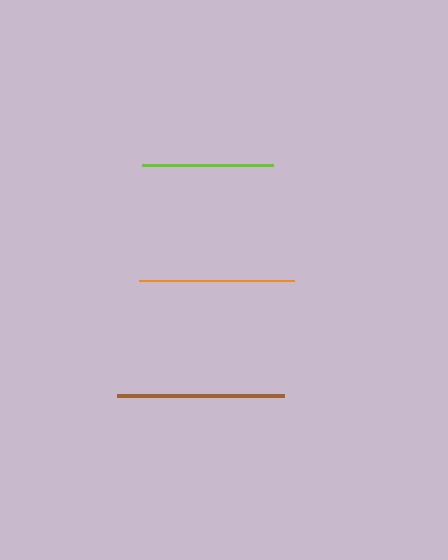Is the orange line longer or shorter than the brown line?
The brown line is longer than the orange line.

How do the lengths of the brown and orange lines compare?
The brown and orange lines are approximately the same length.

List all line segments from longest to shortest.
From longest to shortest: brown, orange, lime.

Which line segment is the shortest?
The lime line is the shortest at approximately 131 pixels.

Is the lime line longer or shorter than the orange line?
The orange line is longer than the lime line.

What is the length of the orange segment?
The orange segment is approximately 156 pixels long.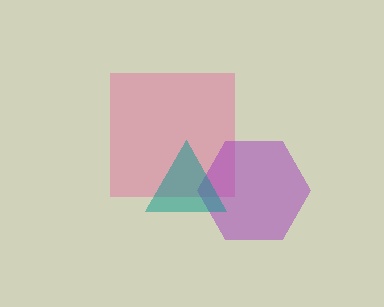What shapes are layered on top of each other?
The layered shapes are: a pink square, a purple hexagon, a teal triangle.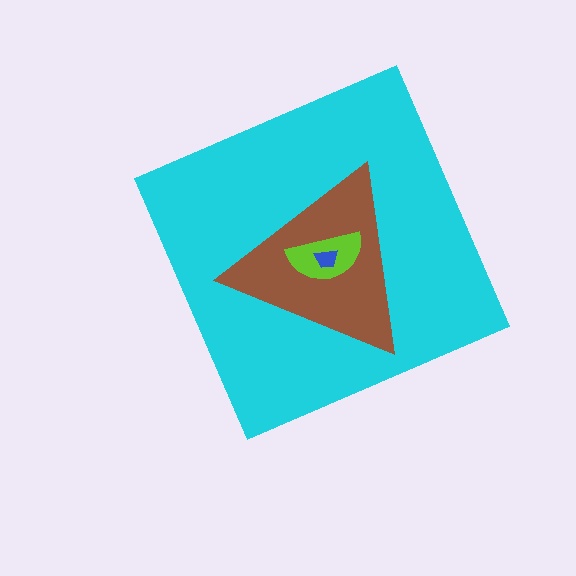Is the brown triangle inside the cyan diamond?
Yes.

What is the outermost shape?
The cyan diamond.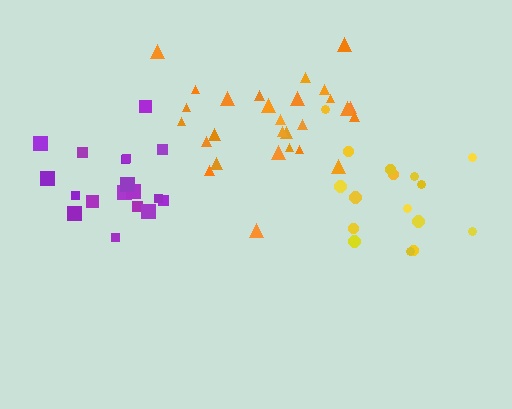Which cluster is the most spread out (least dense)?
Yellow.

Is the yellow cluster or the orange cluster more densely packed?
Orange.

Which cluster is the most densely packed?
Purple.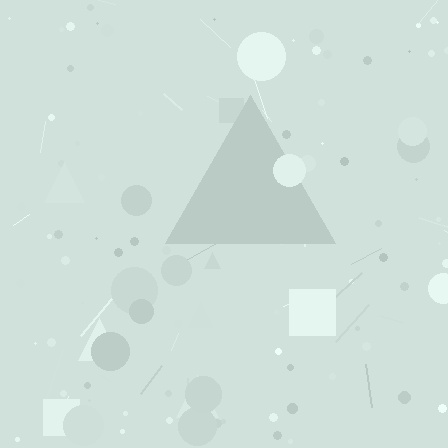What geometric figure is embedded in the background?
A triangle is embedded in the background.